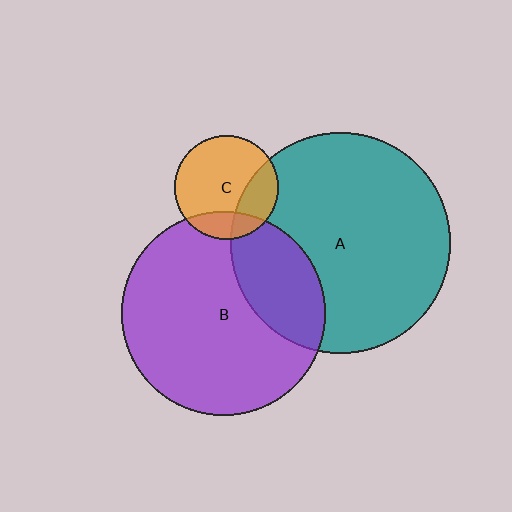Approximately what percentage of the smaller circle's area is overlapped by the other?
Approximately 25%.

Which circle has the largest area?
Circle A (teal).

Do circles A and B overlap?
Yes.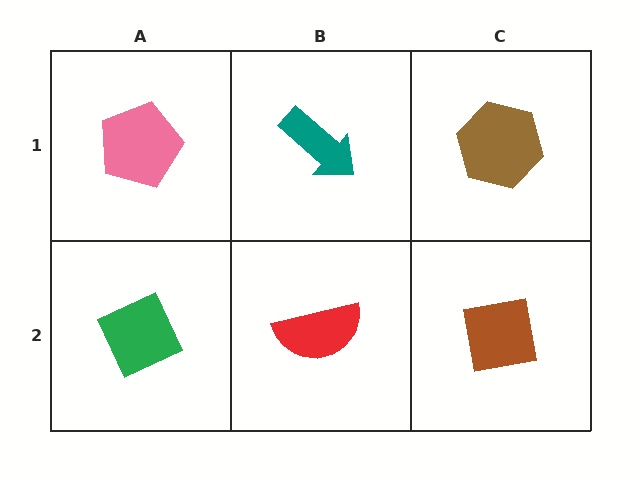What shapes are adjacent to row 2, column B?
A teal arrow (row 1, column B), a green diamond (row 2, column A), a brown square (row 2, column C).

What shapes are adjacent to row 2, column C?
A brown hexagon (row 1, column C), a red semicircle (row 2, column B).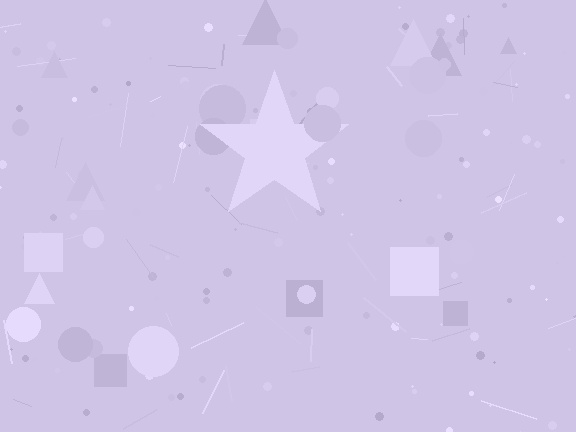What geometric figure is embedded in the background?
A star is embedded in the background.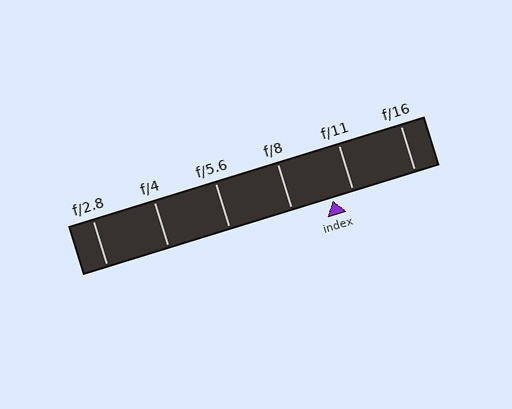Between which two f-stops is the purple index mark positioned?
The index mark is between f/8 and f/11.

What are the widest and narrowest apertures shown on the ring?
The widest aperture shown is f/2.8 and the narrowest is f/16.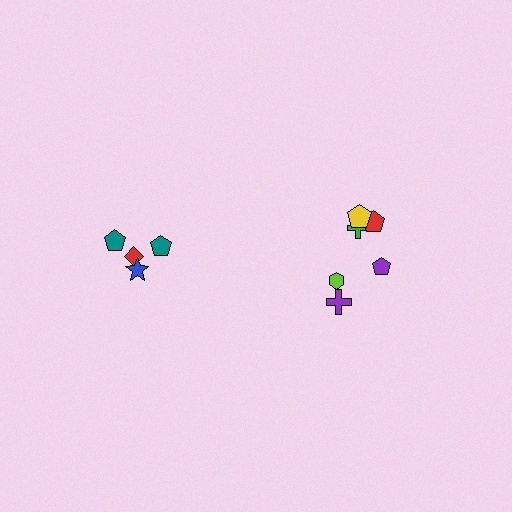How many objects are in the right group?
There are 6 objects.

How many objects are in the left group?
There are 4 objects.